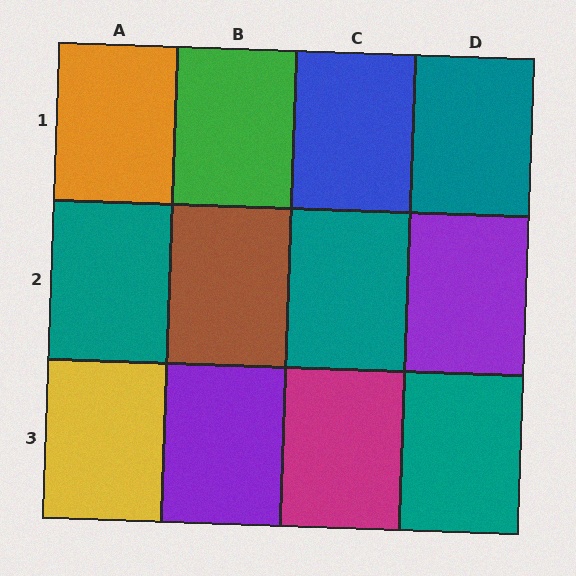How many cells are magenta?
1 cell is magenta.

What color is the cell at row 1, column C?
Blue.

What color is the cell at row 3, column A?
Yellow.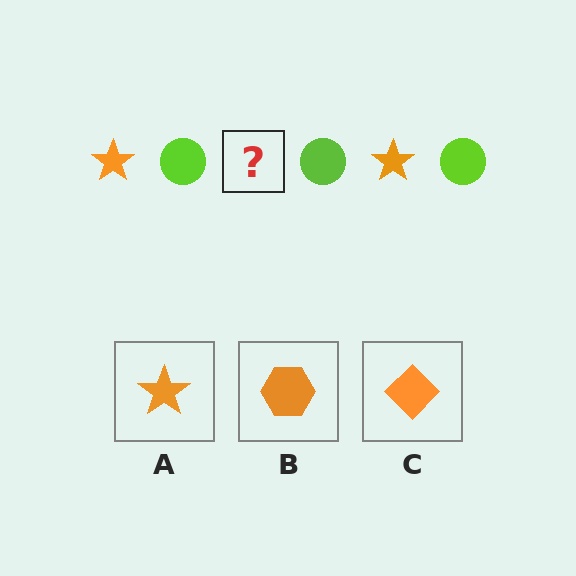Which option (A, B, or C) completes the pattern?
A.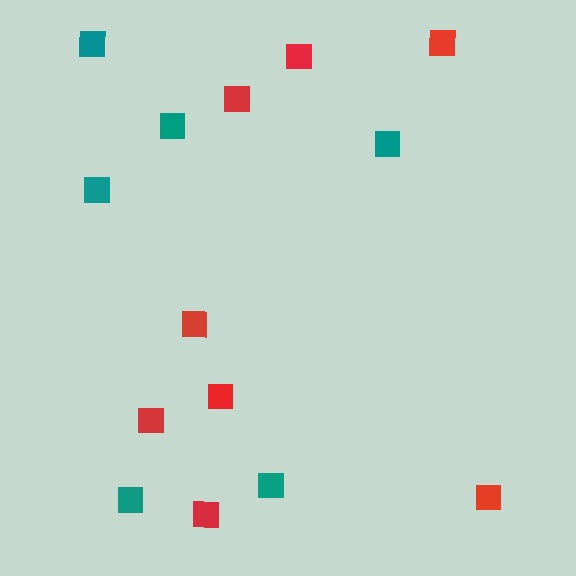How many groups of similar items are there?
There are 2 groups: one group of teal squares (6) and one group of red squares (8).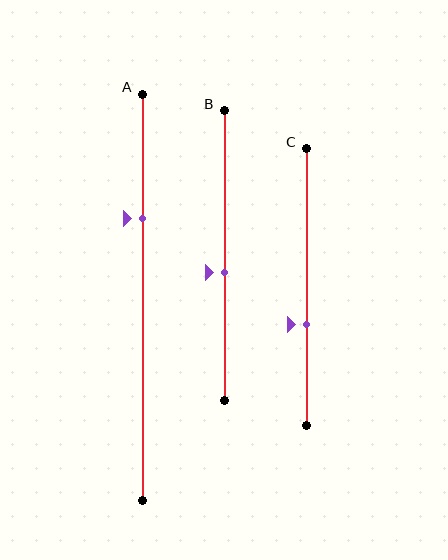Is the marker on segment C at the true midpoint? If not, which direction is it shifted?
No, the marker on segment C is shifted downward by about 13% of the segment length.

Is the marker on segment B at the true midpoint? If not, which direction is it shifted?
No, the marker on segment B is shifted downward by about 6% of the segment length.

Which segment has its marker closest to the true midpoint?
Segment B has its marker closest to the true midpoint.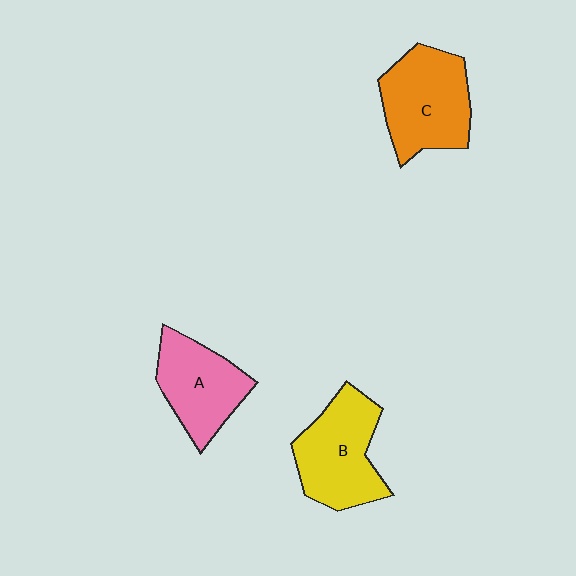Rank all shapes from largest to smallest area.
From largest to smallest: C (orange), B (yellow), A (pink).